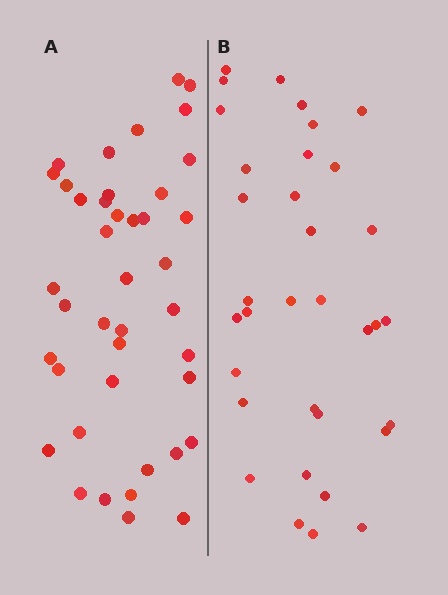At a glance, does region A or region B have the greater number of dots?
Region A (the left region) has more dots.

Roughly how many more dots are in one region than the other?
Region A has roughly 8 or so more dots than region B.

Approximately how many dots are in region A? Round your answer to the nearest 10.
About 40 dots. (The exact count is 41, which rounds to 40.)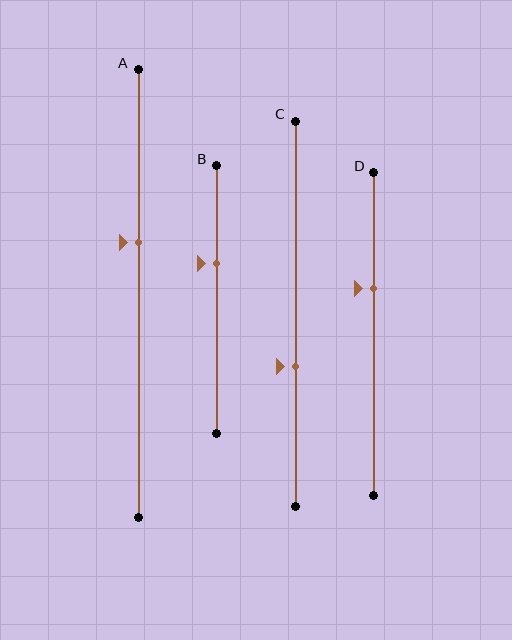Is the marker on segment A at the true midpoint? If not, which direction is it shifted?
No, the marker on segment A is shifted upward by about 11% of the segment length.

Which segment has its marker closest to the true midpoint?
Segment A has its marker closest to the true midpoint.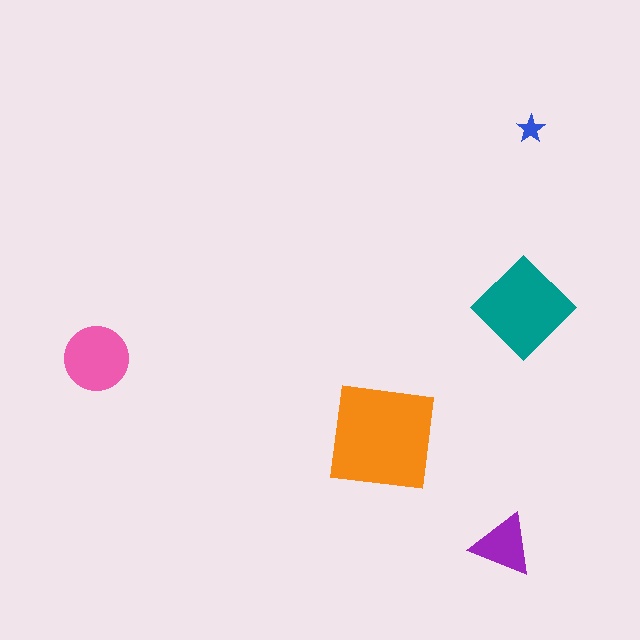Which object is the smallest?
The blue star.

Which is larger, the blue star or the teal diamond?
The teal diamond.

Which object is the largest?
The orange square.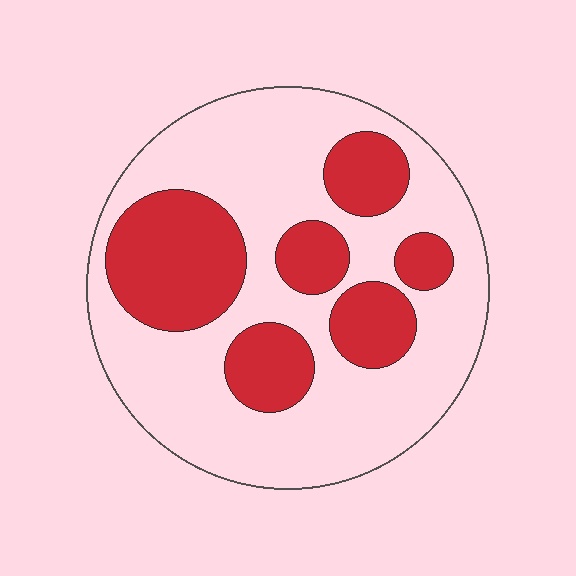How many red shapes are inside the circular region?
6.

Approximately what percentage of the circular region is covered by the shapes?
Approximately 30%.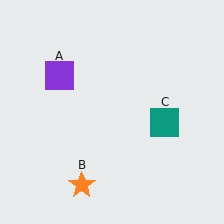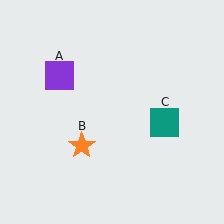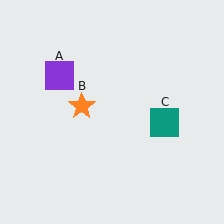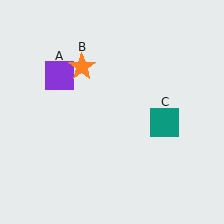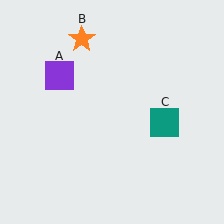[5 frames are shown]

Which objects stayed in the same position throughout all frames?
Purple square (object A) and teal square (object C) remained stationary.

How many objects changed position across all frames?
1 object changed position: orange star (object B).